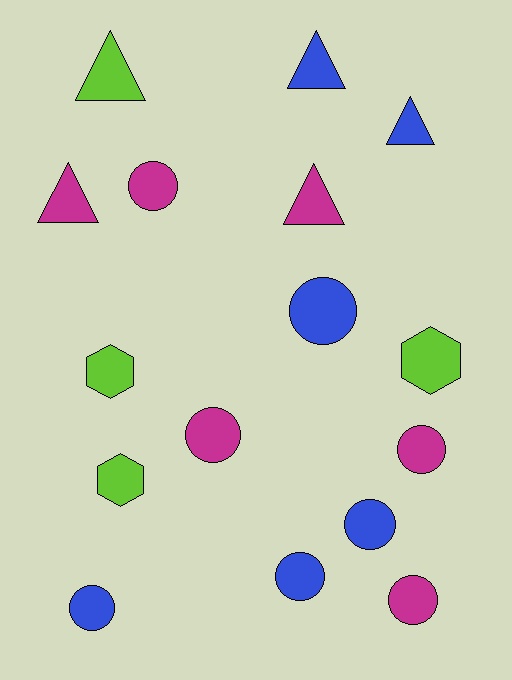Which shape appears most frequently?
Circle, with 8 objects.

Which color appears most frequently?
Magenta, with 6 objects.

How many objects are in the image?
There are 16 objects.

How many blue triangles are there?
There are 2 blue triangles.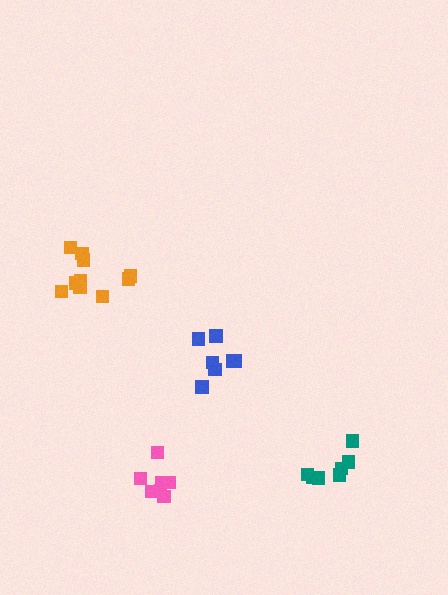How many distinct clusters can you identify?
There are 4 distinct clusters.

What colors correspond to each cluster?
The clusters are colored: orange, blue, teal, pink.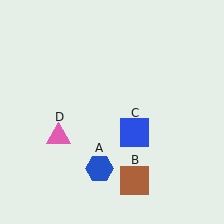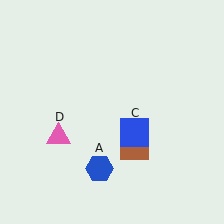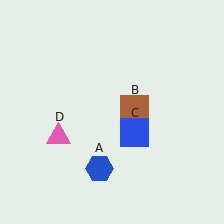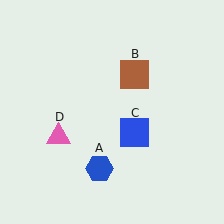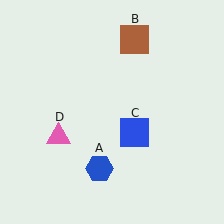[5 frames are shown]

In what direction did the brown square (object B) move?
The brown square (object B) moved up.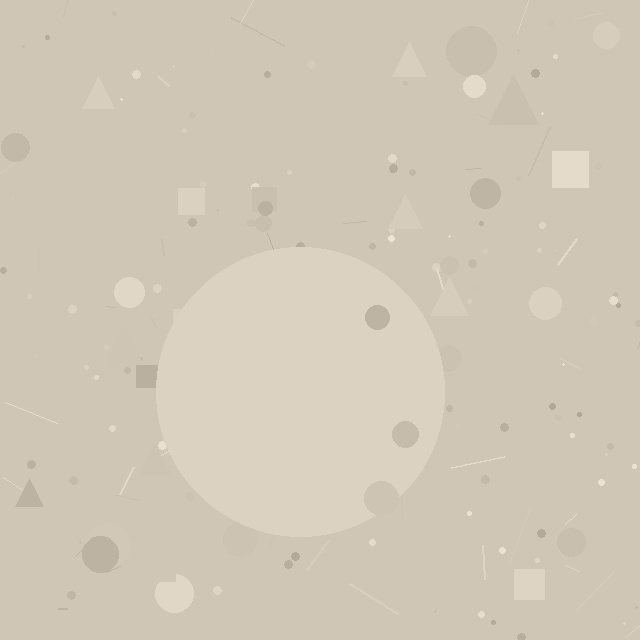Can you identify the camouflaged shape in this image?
The camouflaged shape is a circle.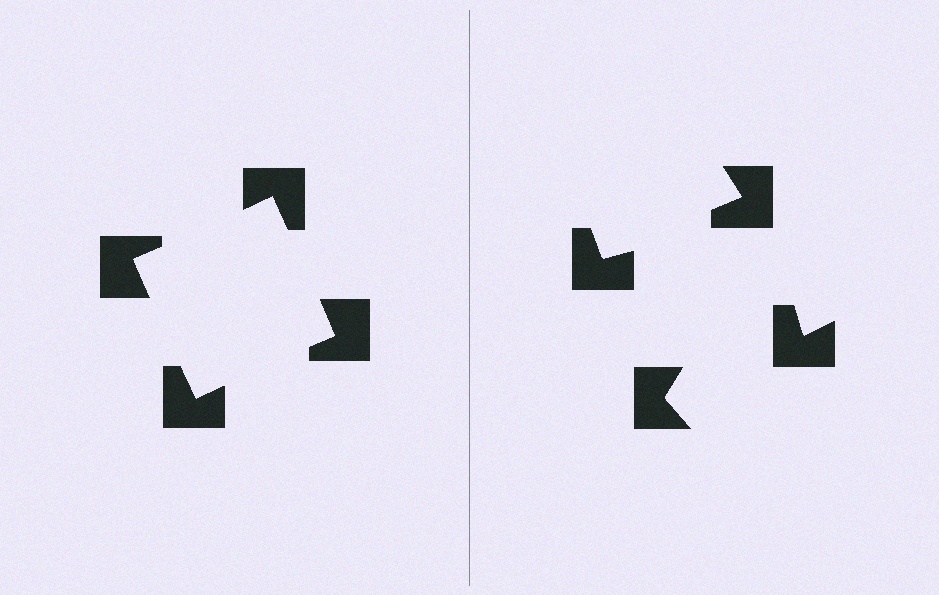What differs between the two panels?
The notched squares are positioned identically on both sides; only the wedge orientations differ. On the left they align to a square; on the right they are misaligned.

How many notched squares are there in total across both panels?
8 — 4 on each side.